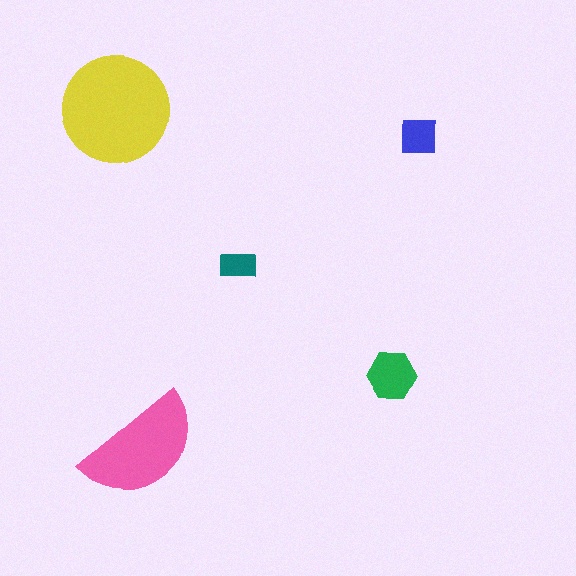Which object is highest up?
The yellow circle is topmost.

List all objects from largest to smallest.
The yellow circle, the pink semicircle, the green hexagon, the blue square, the teal rectangle.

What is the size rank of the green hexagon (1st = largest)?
3rd.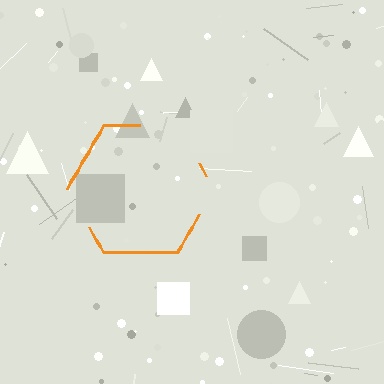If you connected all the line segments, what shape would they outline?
They would outline a hexagon.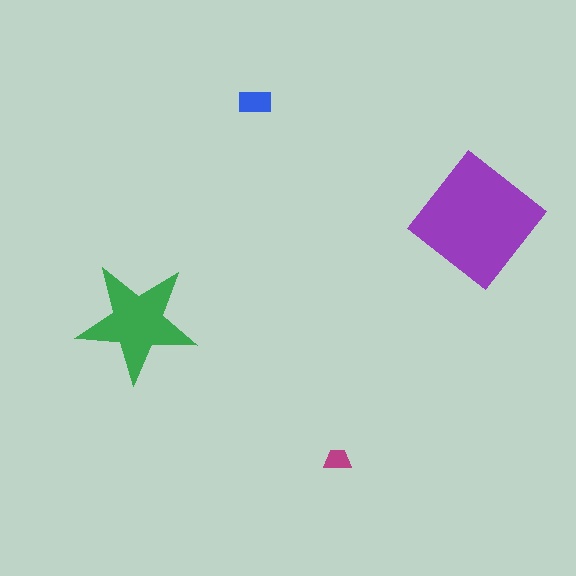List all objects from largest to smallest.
The purple diamond, the green star, the blue rectangle, the magenta trapezoid.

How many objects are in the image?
There are 4 objects in the image.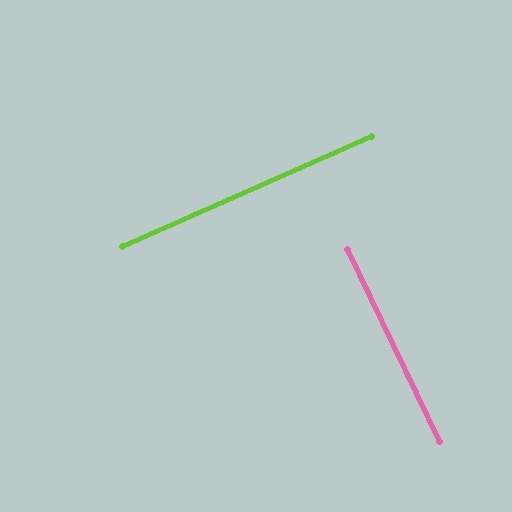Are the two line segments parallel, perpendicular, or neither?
Perpendicular — they meet at approximately 88°.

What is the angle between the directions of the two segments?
Approximately 88 degrees.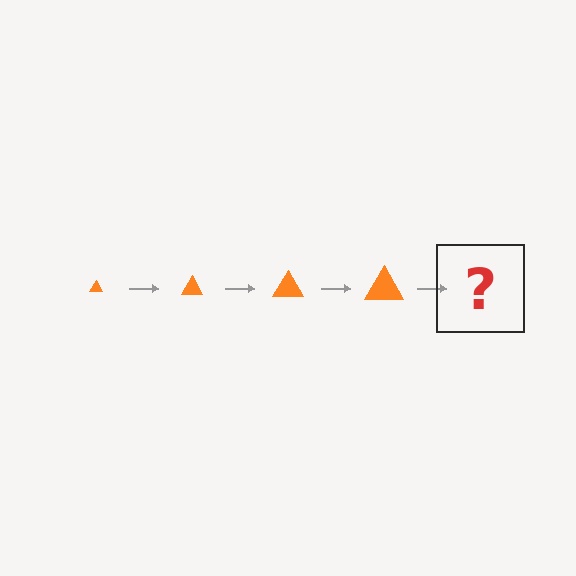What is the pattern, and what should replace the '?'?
The pattern is that the triangle gets progressively larger each step. The '?' should be an orange triangle, larger than the previous one.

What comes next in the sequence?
The next element should be an orange triangle, larger than the previous one.